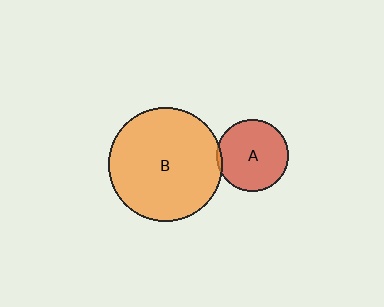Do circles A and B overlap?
Yes.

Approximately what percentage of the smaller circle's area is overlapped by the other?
Approximately 5%.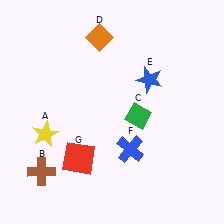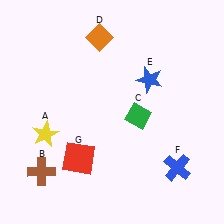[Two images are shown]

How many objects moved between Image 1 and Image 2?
1 object moved between the two images.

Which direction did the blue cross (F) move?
The blue cross (F) moved right.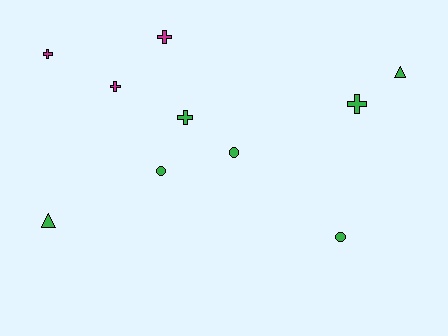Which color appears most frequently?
Green, with 7 objects.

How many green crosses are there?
There are 2 green crosses.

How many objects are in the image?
There are 10 objects.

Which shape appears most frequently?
Cross, with 5 objects.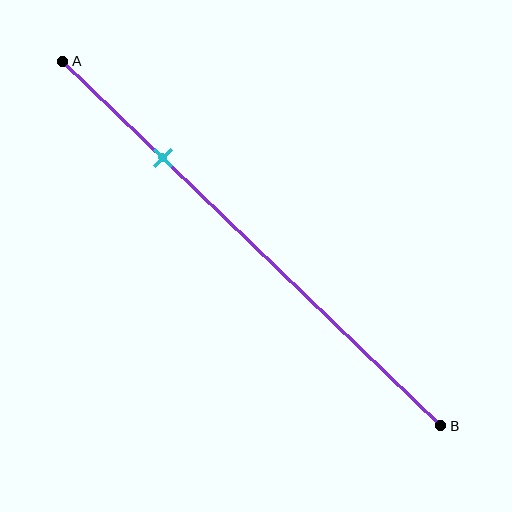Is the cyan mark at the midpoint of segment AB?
No, the mark is at about 25% from A, not at the 50% midpoint.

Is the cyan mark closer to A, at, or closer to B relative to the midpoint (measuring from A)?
The cyan mark is closer to point A than the midpoint of segment AB.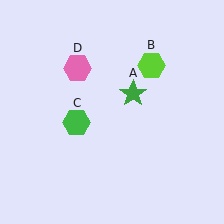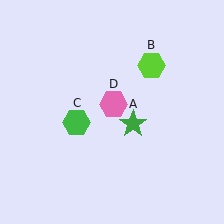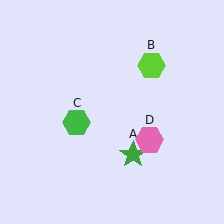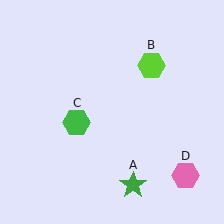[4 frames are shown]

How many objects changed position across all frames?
2 objects changed position: green star (object A), pink hexagon (object D).